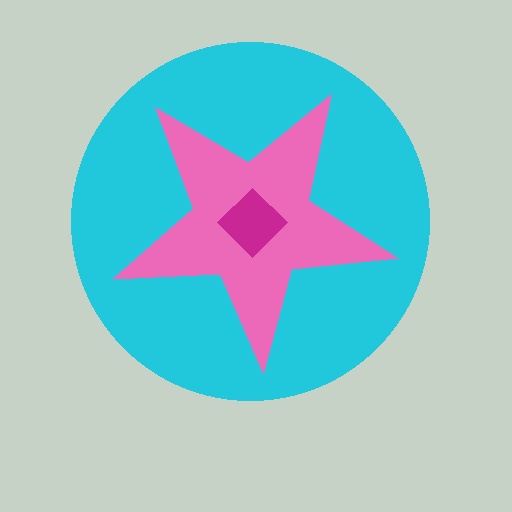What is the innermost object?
The magenta diamond.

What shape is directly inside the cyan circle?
The pink star.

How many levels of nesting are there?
3.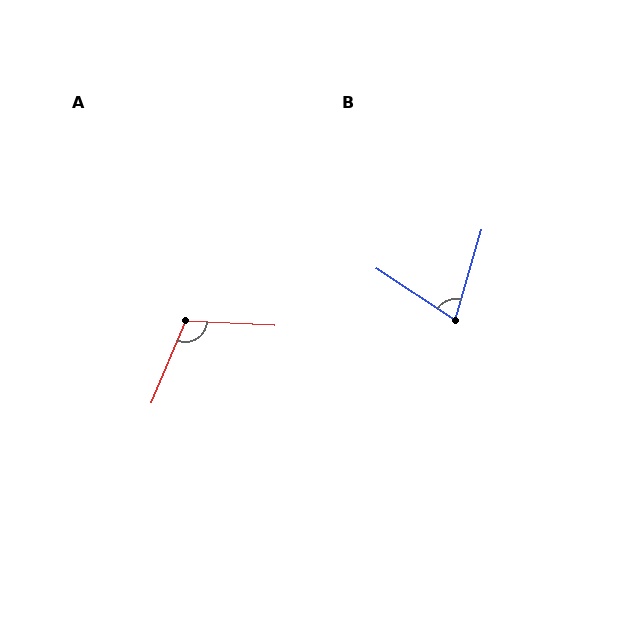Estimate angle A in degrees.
Approximately 110 degrees.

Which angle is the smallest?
B, at approximately 73 degrees.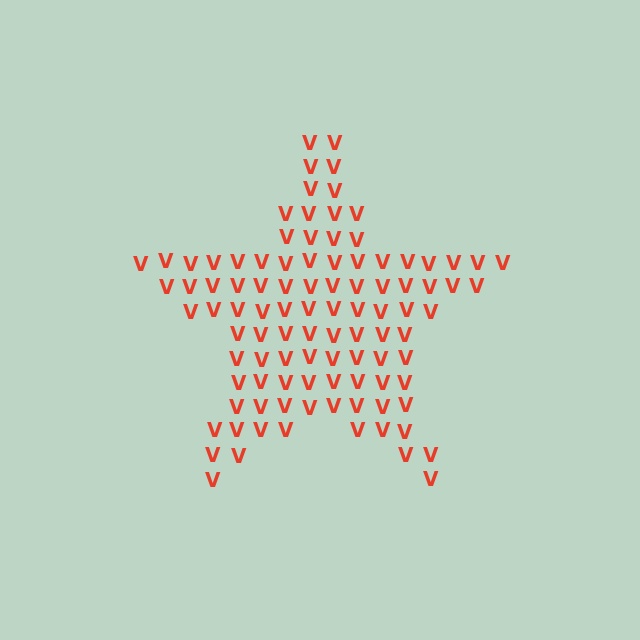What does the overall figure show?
The overall figure shows a star.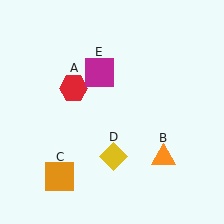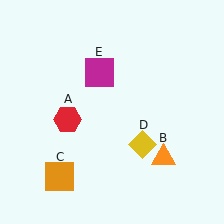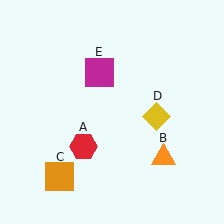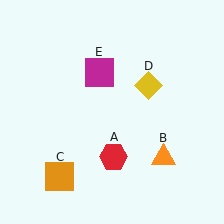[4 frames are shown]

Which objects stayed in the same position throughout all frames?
Orange triangle (object B) and orange square (object C) and magenta square (object E) remained stationary.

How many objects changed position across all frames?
2 objects changed position: red hexagon (object A), yellow diamond (object D).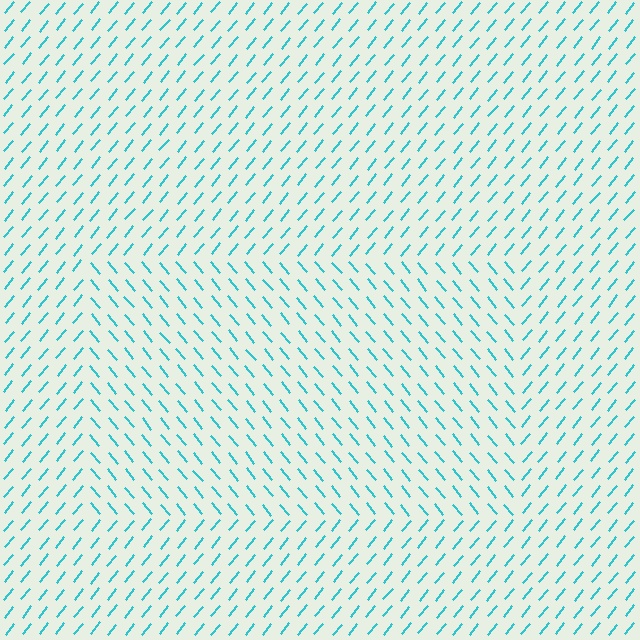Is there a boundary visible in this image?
Yes, there is a texture boundary formed by a change in line orientation.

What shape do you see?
I see a rectangle.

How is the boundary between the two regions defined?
The boundary is defined purely by a change in line orientation (approximately 78 degrees difference). All lines are the same color and thickness.